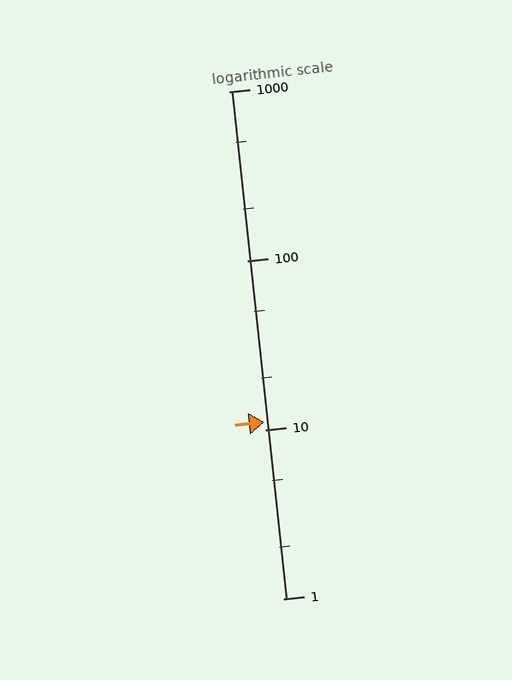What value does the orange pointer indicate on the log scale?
The pointer indicates approximately 11.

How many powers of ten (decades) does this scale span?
The scale spans 3 decades, from 1 to 1000.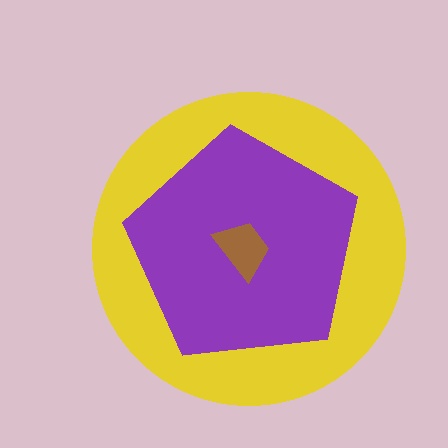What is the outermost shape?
The yellow circle.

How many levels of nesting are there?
3.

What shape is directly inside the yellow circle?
The purple pentagon.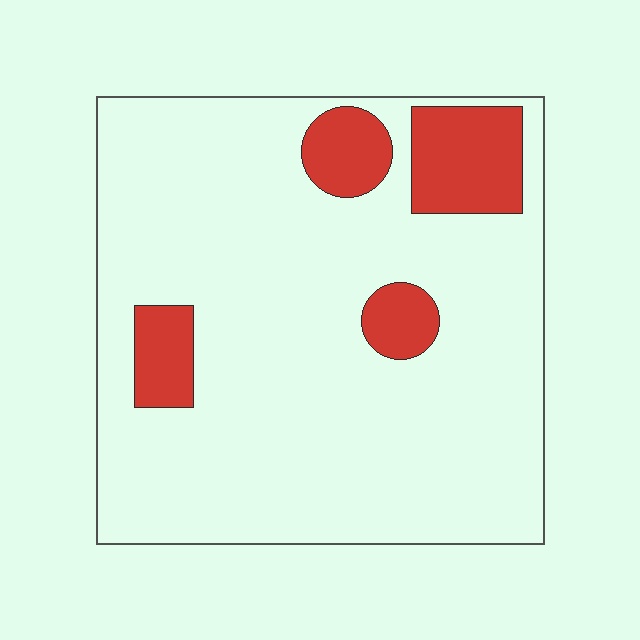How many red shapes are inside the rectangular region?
4.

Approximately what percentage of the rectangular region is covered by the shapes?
Approximately 15%.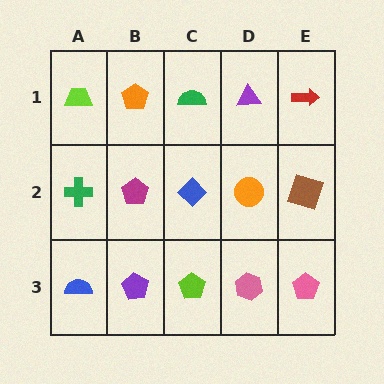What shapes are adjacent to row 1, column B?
A magenta pentagon (row 2, column B), a lime trapezoid (row 1, column A), a green semicircle (row 1, column C).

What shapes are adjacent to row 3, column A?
A green cross (row 2, column A), a purple pentagon (row 3, column B).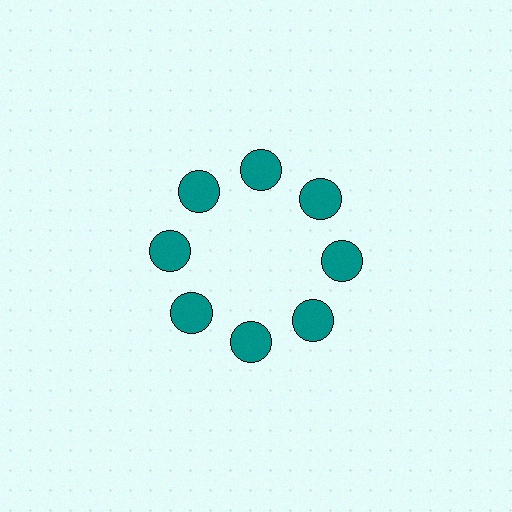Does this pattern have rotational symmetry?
Yes, this pattern has 8-fold rotational symmetry. It looks the same after rotating 45 degrees around the center.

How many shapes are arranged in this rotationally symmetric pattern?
There are 8 shapes, arranged in 8 groups of 1.